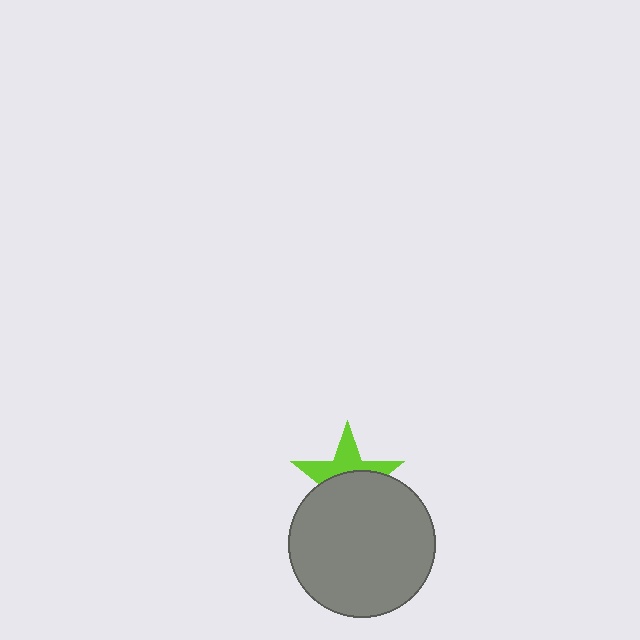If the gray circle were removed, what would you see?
You would see the complete lime star.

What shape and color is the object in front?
The object in front is a gray circle.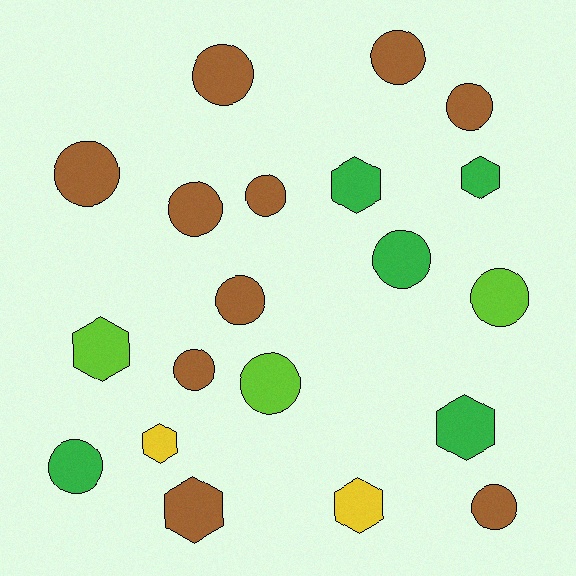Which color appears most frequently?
Brown, with 10 objects.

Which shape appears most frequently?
Circle, with 13 objects.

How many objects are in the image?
There are 20 objects.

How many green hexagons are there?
There are 3 green hexagons.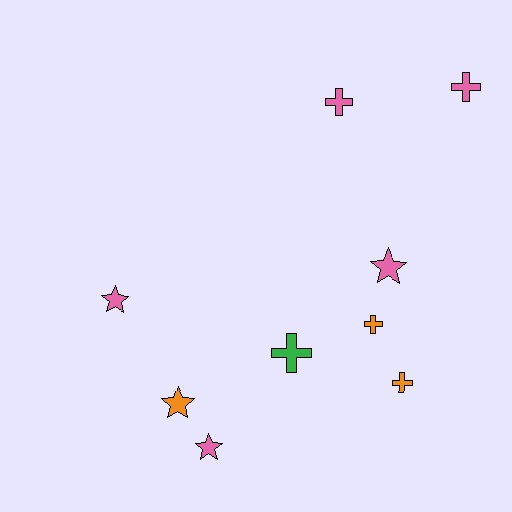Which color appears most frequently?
Pink, with 5 objects.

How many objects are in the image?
There are 9 objects.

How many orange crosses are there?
There are 2 orange crosses.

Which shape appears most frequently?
Cross, with 5 objects.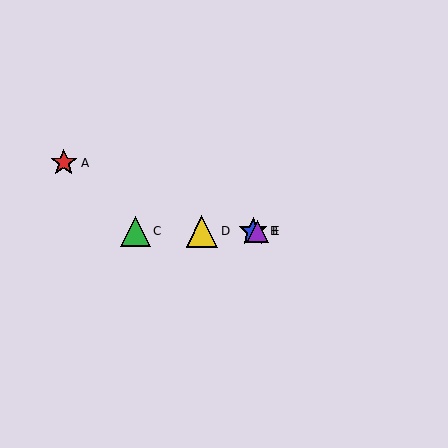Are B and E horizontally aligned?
Yes, both are at y≈231.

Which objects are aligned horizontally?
Objects B, C, D, E are aligned horizontally.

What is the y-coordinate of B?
Object B is at y≈231.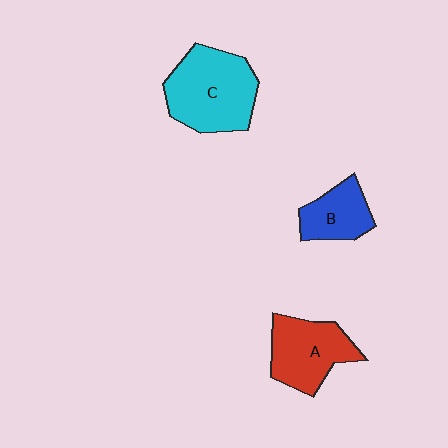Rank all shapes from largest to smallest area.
From largest to smallest: C (cyan), A (red), B (blue).